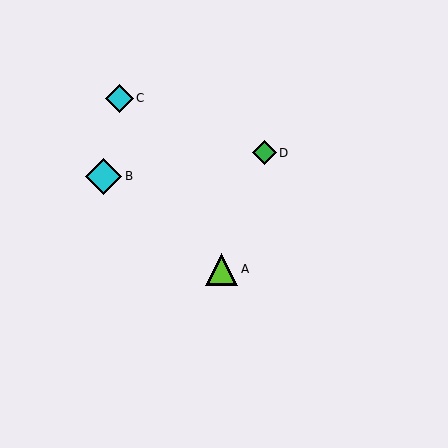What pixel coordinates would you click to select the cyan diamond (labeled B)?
Click at (104, 176) to select the cyan diamond B.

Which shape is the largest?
The cyan diamond (labeled B) is the largest.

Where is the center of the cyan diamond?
The center of the cyan diamond is at (104, 176).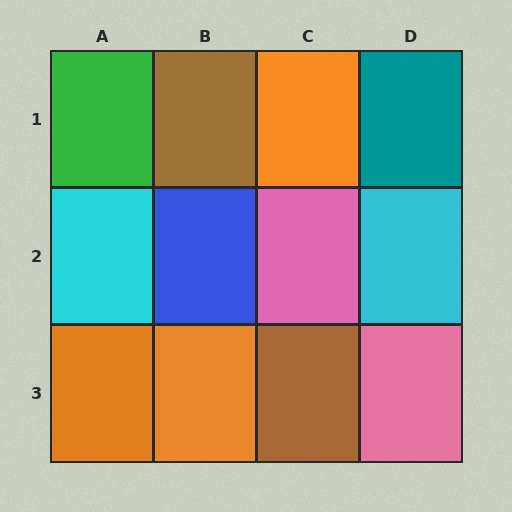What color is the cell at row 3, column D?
Pink.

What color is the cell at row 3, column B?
Orange.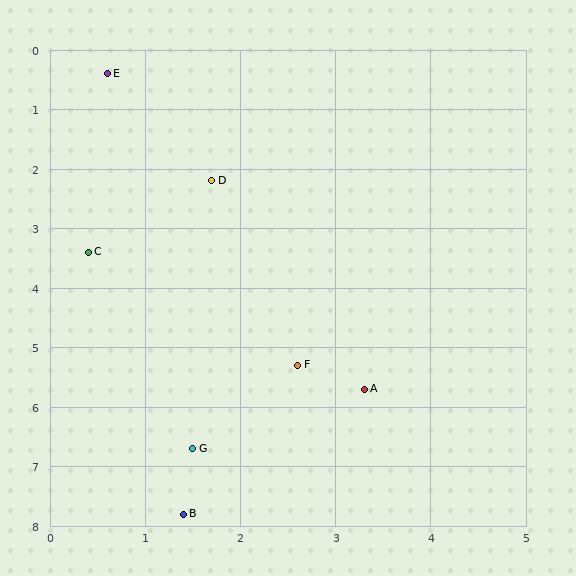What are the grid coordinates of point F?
Point F is at approximately (2.6, 5.3).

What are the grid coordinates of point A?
Point A is at approximately (3.3, 5.7).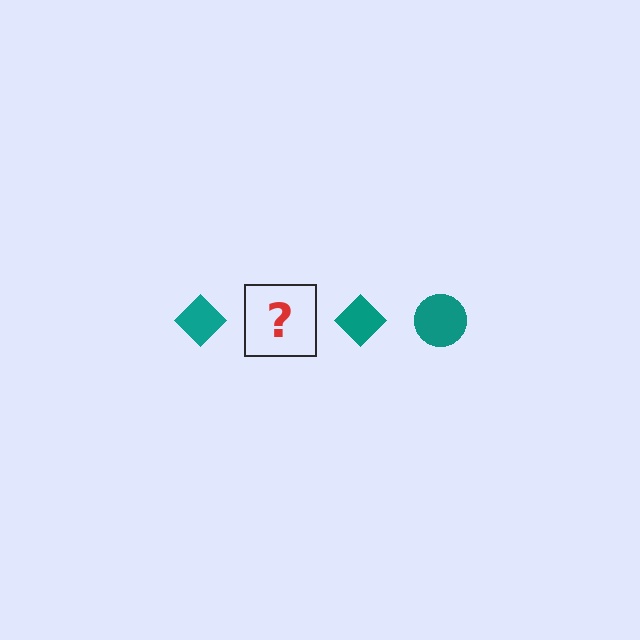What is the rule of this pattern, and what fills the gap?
The rule is that the pattern cycles through diamond, circle shapes in teal. The gap should be filled with a teal circle.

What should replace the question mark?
The question mark should be replaced with a teal circle.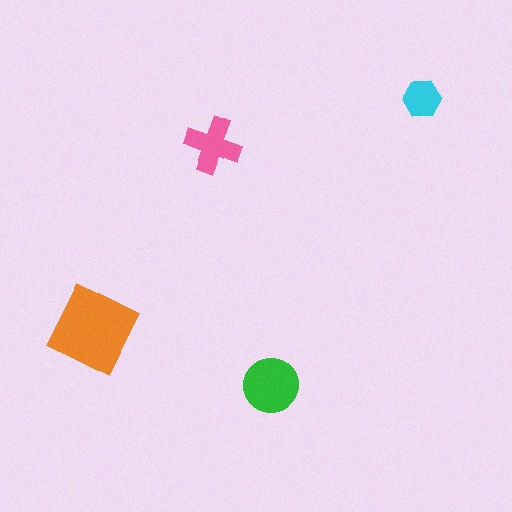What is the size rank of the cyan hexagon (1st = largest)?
4th.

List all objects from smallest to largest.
The cyan hexagon, the pink cross, the green circle, the orange square.